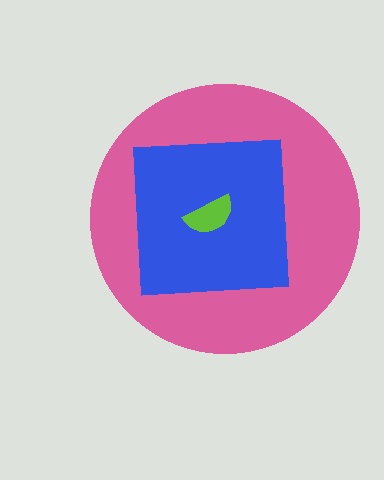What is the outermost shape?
The pink circle.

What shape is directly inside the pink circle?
The blue square.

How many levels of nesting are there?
3.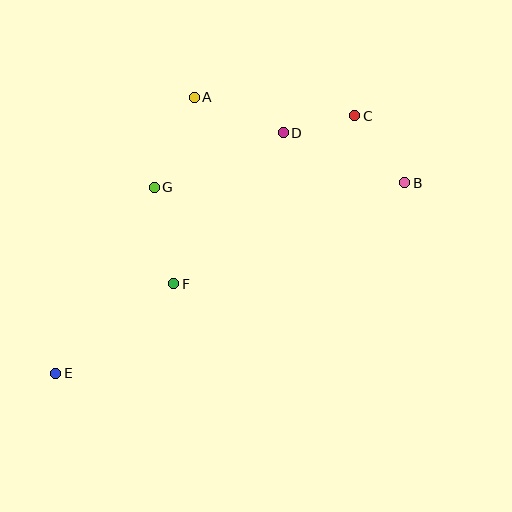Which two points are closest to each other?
Points C and D are closest to each other.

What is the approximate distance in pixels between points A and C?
The distance between A and C is approximately 162 pixels.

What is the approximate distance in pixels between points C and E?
The distance between C and E is approximately 395 pixels.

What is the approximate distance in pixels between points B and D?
The distance between B and D is approximately 131 pixels.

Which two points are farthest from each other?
Points B and E are farthest from each other.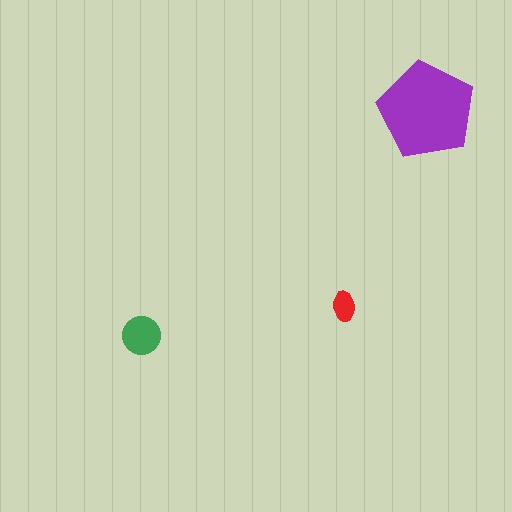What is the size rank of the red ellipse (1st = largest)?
3rd.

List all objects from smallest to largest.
The red ellipse, the green circle, the purple pentagon.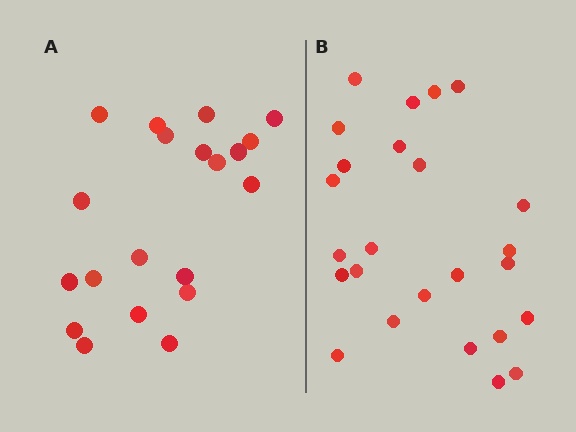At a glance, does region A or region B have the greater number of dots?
Region B (the right region) has more dots.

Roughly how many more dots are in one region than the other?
Region B has about 5 more dots than region A.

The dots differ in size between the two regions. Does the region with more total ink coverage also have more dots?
No. Region A has more total ink coverage because its dots are larger, but region B actually contains more individual dots. Total area can be misleading — the number of items is what matters here.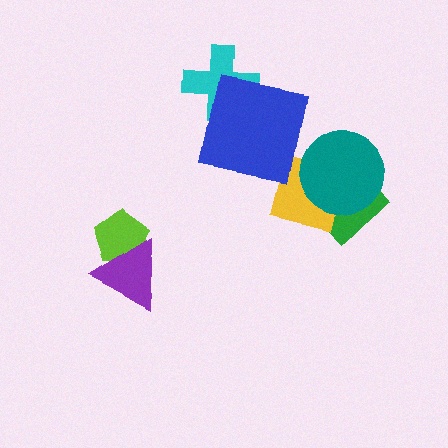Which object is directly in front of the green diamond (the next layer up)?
The yellow square is directly in front of the green diamond.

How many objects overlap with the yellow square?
2 objects overlap with the yellow square.